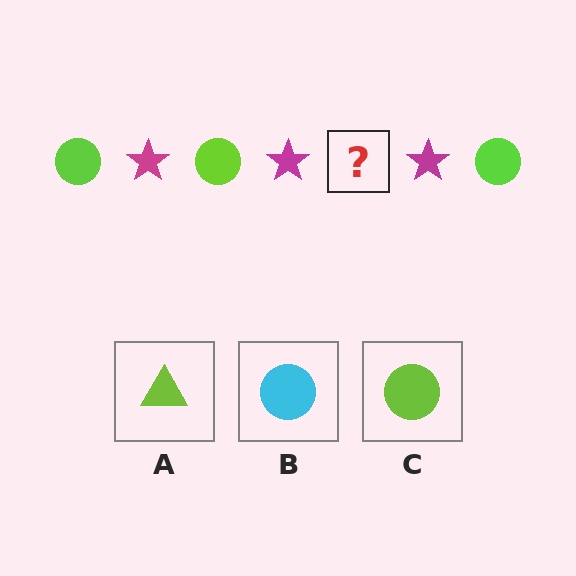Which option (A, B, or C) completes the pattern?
C.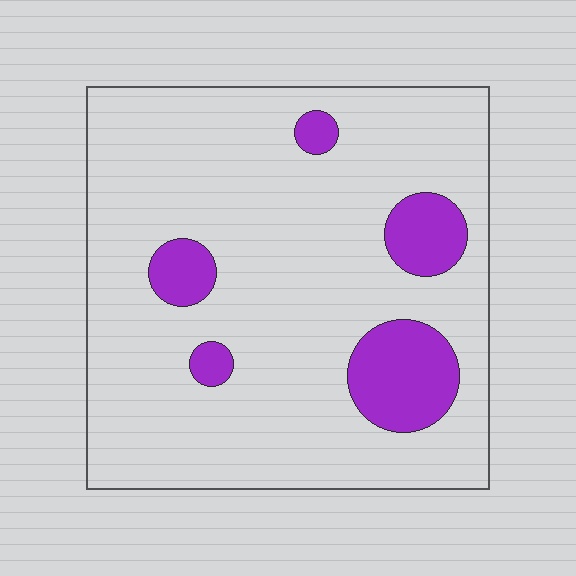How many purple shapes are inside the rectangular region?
5.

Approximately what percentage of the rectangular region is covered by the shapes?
Approximately 15%.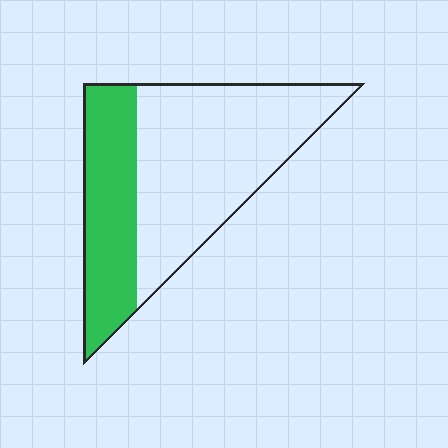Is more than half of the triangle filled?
No.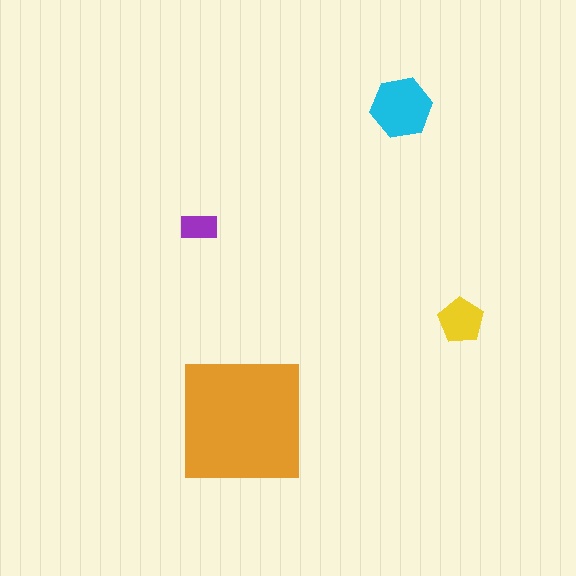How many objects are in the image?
There are 4 objects in the image.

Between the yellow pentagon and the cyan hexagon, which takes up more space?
The cyan hexagon.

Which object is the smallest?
The purple rectangle.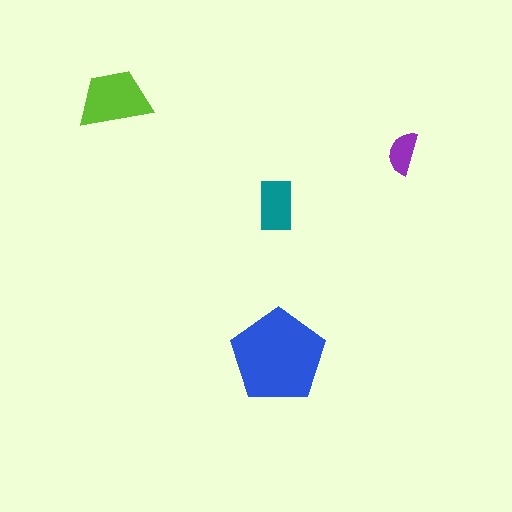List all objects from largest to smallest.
The blue pentagon, the lime trapezoid, the teal rectangle, the purple semicircle.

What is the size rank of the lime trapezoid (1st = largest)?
2nd.